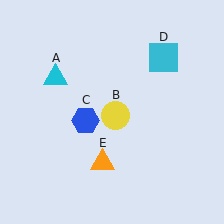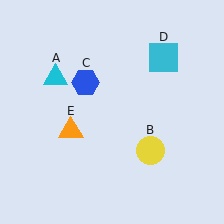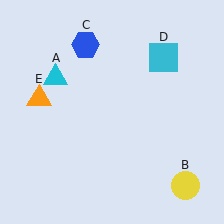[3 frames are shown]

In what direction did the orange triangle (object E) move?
The orange triangle (object E) moved up and to the left.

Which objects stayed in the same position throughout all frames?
Cyan triangle (object A) and cyan square (object D) remained stationary.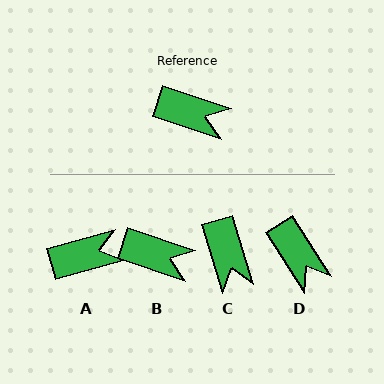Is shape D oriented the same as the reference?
No, it is off by about 39 degrees.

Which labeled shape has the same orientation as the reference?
B.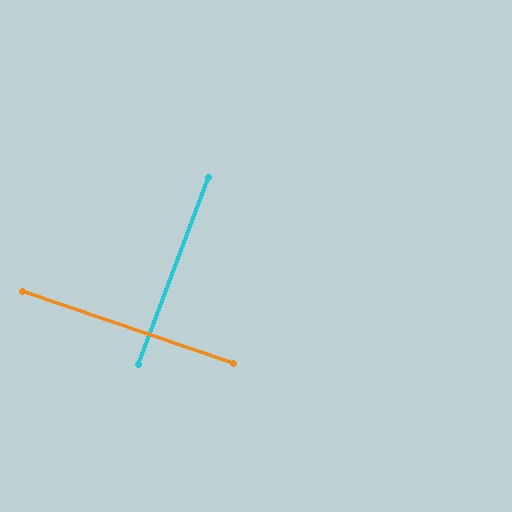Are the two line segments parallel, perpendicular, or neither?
Perpendicular — they meet at approximately 89°.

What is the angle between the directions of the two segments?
Approximately 89 degrees.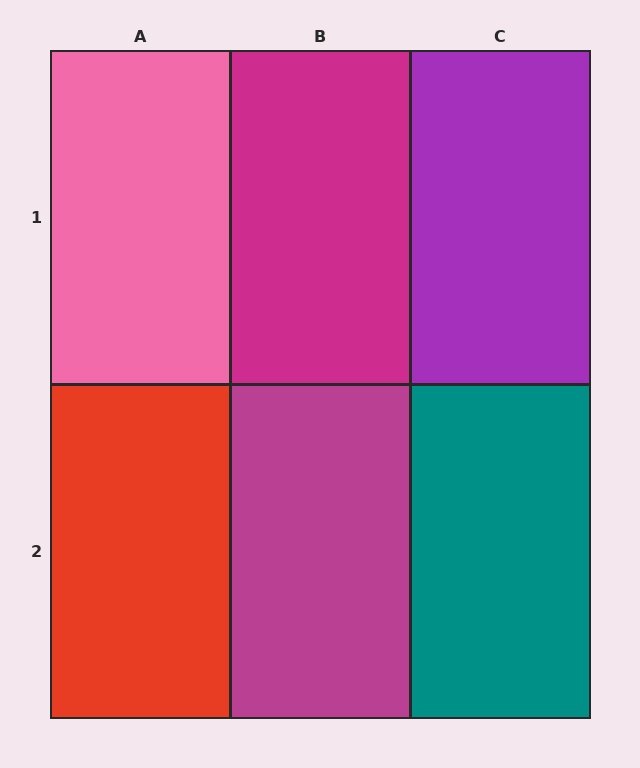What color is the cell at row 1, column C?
Purple.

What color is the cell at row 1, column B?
Magenta.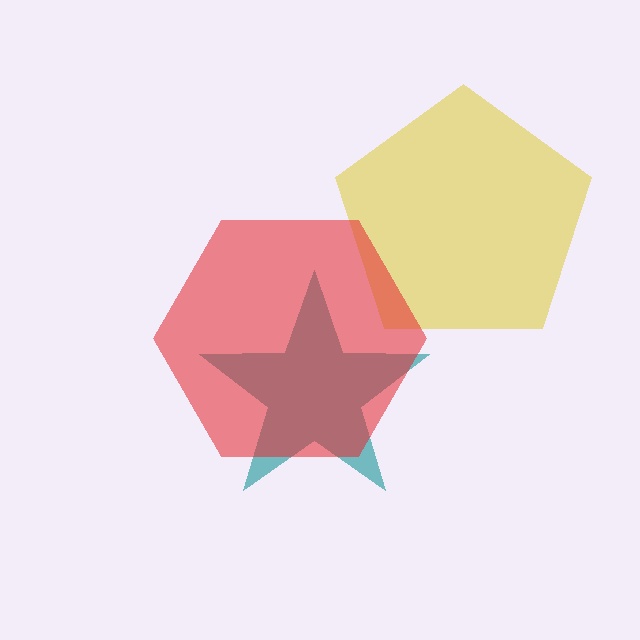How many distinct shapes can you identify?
There are 3 distinct shapes: a teal star, a yellow pentagon, a red hexagon.